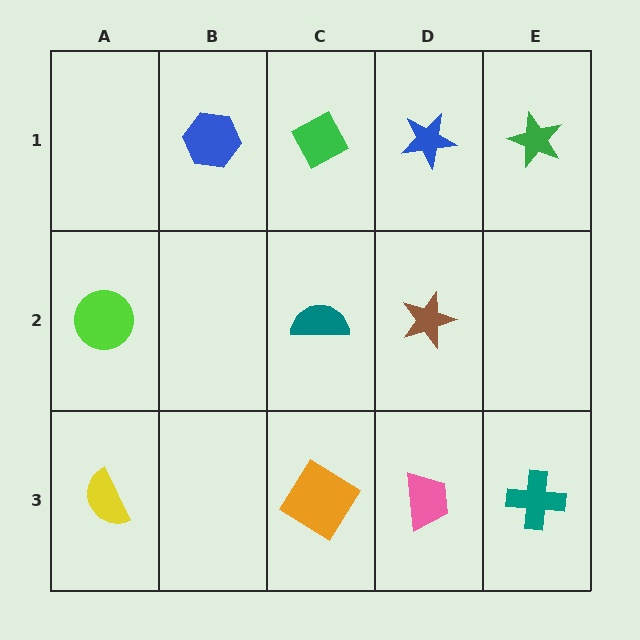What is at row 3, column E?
A teal cross.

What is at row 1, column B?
A blue hexagon.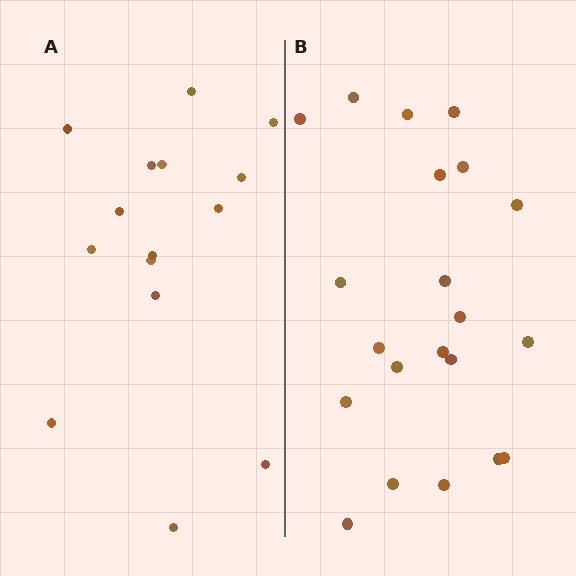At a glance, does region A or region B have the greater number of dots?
Region B (the right region) has more dots.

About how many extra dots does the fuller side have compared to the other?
Region B has about 6 more dots than region A.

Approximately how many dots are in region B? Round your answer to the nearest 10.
About 20 dots. (The exact count is 21, which rounds to 20.)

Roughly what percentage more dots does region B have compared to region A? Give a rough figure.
About 40% more.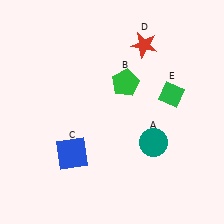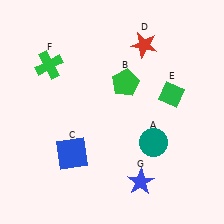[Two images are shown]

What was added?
A green cross (F), a blue star (G) were added in Image 2.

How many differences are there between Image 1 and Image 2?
There are 2 differences between the two images.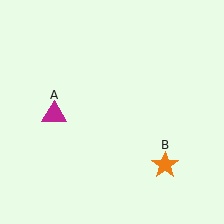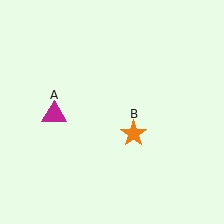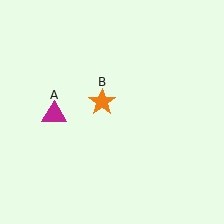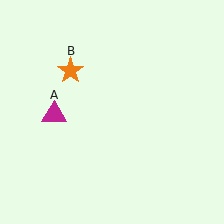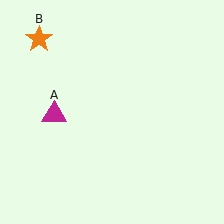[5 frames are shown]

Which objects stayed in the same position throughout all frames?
Magenta triangle (object A) remained stationary.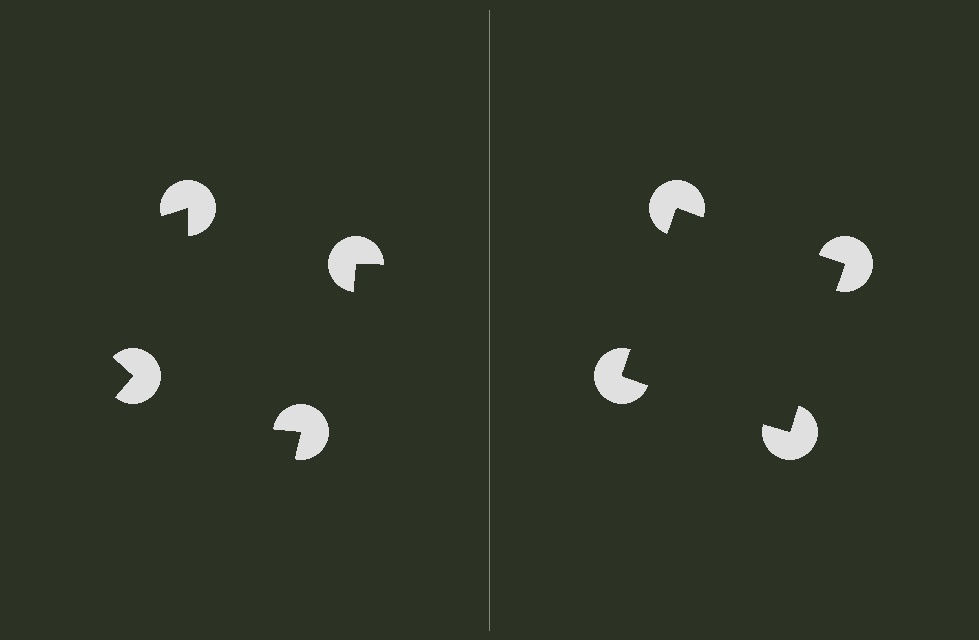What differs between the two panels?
The pac-man discs are positioned identically on both sides; only the wedge orientations differ. On the right they align to a square; on the left they are misaligned.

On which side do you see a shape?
An illusory square appears on the right side. On the left side the wedge cuts are rotated, so no coherent shape forms.